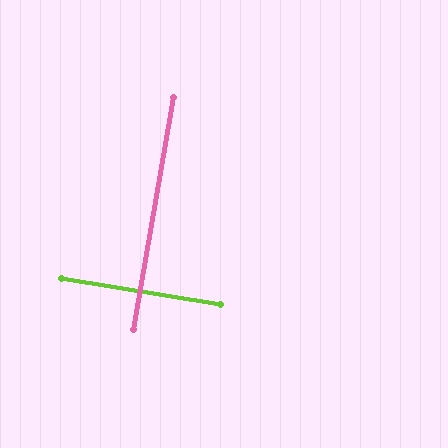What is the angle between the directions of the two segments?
Approximately 90 degrees.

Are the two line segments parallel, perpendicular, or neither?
Perpendicular — they meet at approximately 90°.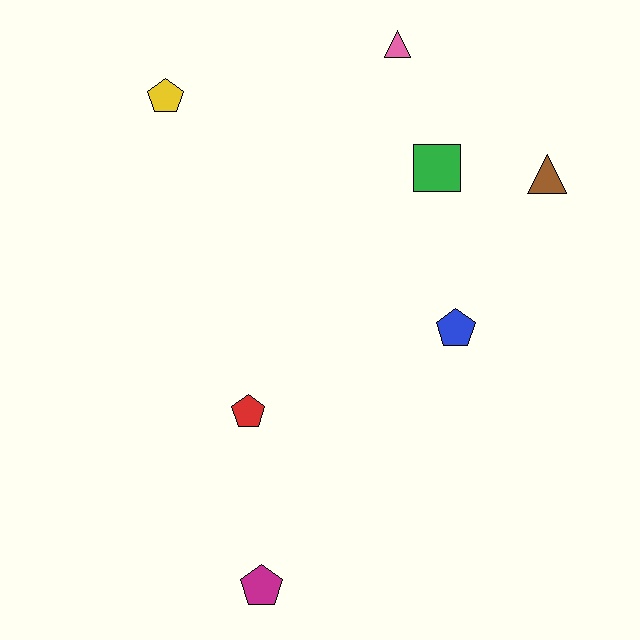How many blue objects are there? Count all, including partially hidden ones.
There is 1 blue object.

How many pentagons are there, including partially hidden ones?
There are 4 pentagons.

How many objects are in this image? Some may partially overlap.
There are 7 objects.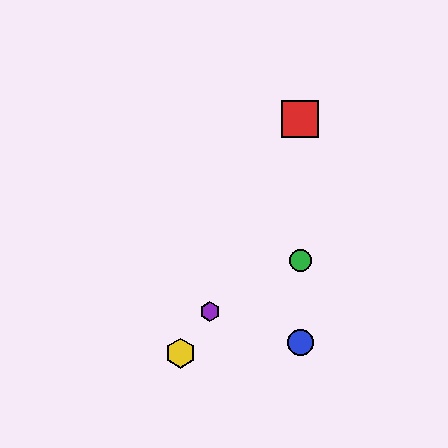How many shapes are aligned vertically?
3 shapes (the red square, the blue circle, the green circle) are aligned vertically.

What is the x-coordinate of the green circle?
The green circle is at x≈300.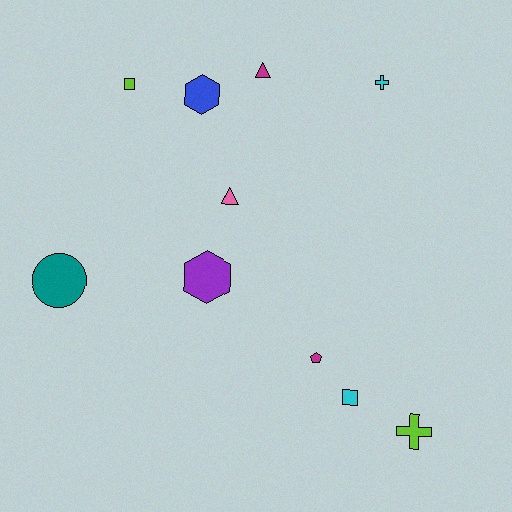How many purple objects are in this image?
There is 1 purple object.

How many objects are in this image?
There are 10 objects.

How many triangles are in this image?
There are 2 triangles.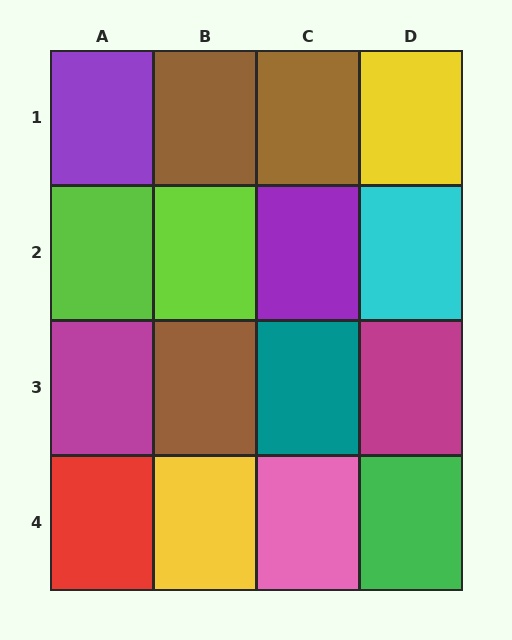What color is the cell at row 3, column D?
Magenta.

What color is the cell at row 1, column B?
Brown.